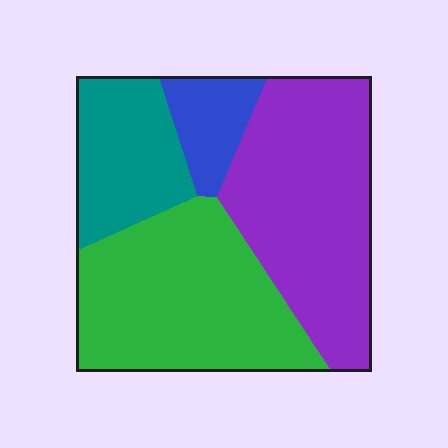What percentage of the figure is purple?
Purple covers 37% of the figure.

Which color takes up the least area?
Blue, at roughly 10%.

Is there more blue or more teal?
Teal.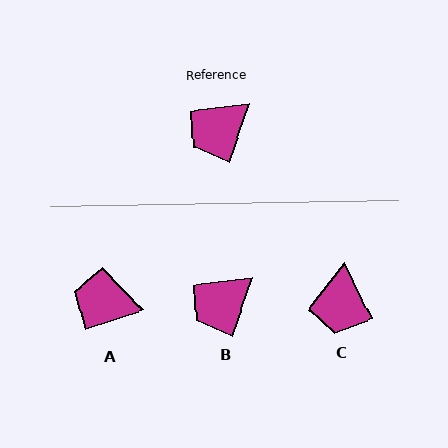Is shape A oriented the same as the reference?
No, it is off by about 53 degrees.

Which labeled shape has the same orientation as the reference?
B.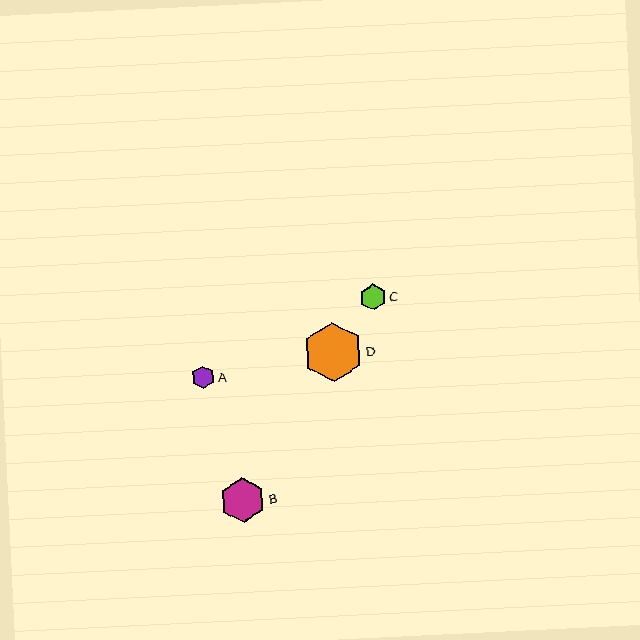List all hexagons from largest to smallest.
From largest to smallest: D, B, C, A.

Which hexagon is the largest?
Hexagon D is the largest with a size of approximately 60 pixels.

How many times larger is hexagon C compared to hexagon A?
Hexagon C is approximately 1.1 times the size of hexagon A.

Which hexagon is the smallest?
Hexagon A is the smallest with a size of approximately 23 pixels.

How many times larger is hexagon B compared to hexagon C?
Hexagon B is approximately 1.7 times the size of hexagon C.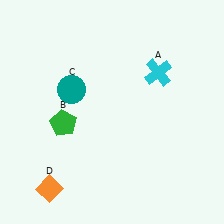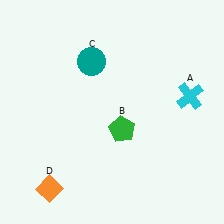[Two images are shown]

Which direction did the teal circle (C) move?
The teal circle (C) moved up.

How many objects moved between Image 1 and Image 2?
3 objects moved between the two images.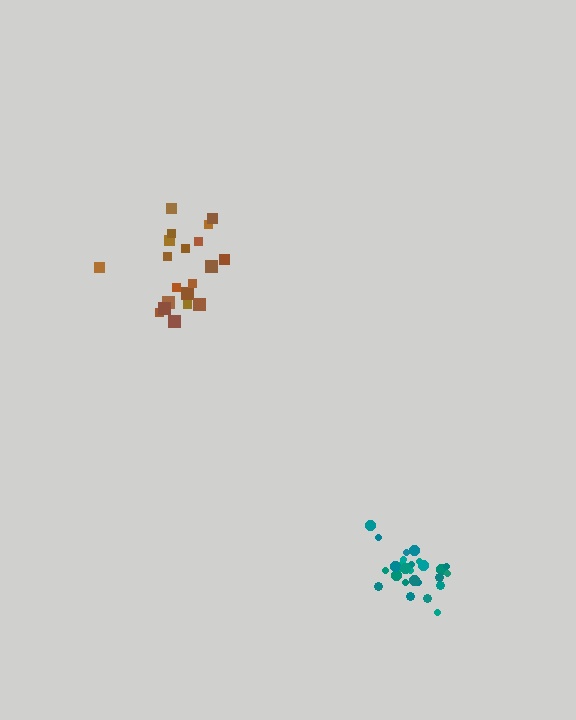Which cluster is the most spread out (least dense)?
Brown.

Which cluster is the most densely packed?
Teal.